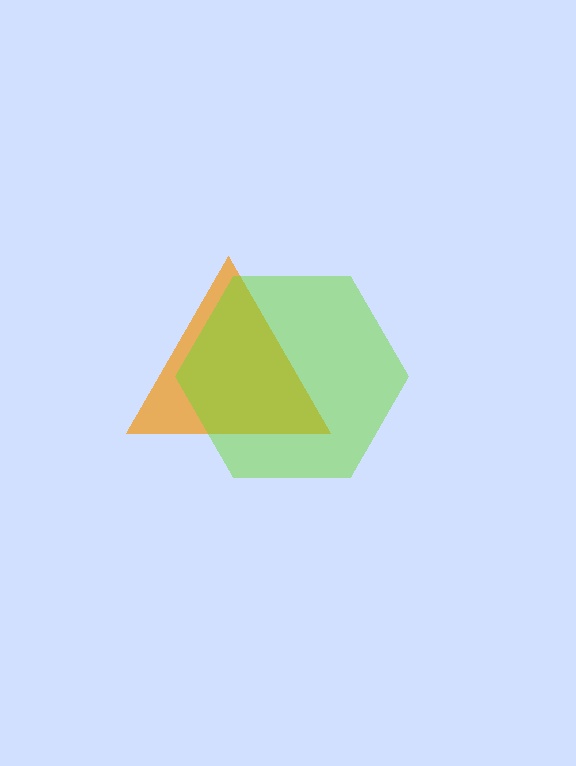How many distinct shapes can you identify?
There are 2 distinct shapes: an orange triangle, a lime hexagon.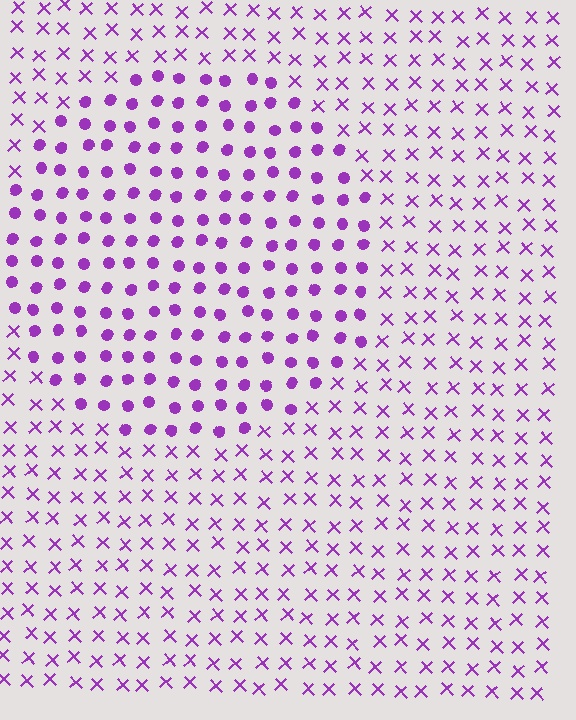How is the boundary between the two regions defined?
The boundary is defined by a change in element shape: circles inside vs. X marks outside. All elements share the same color and spacing.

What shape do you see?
I see a circle.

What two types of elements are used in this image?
The image uses circles inside the circle region and X marks outside it.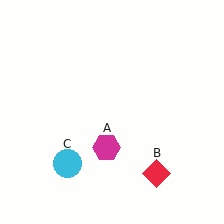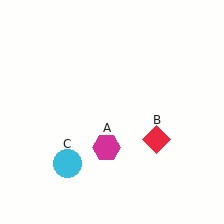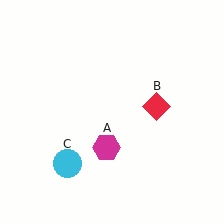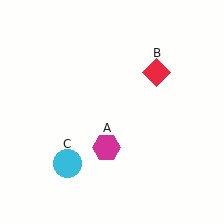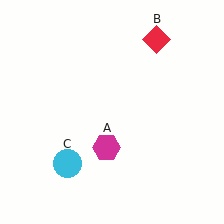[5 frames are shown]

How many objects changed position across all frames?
1 object changed position: red diamond (object B).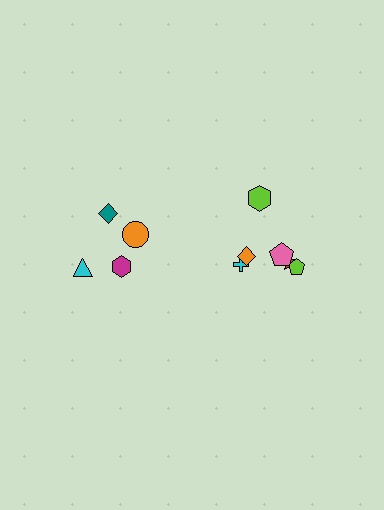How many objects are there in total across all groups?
There are 10 objects.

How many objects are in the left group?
There are 4 objects.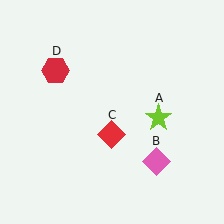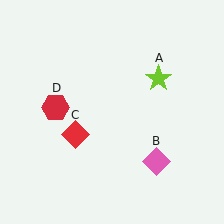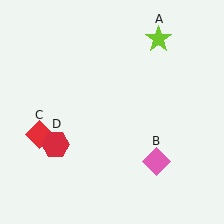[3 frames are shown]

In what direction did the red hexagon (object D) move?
The red hexagon (object D) moved down.